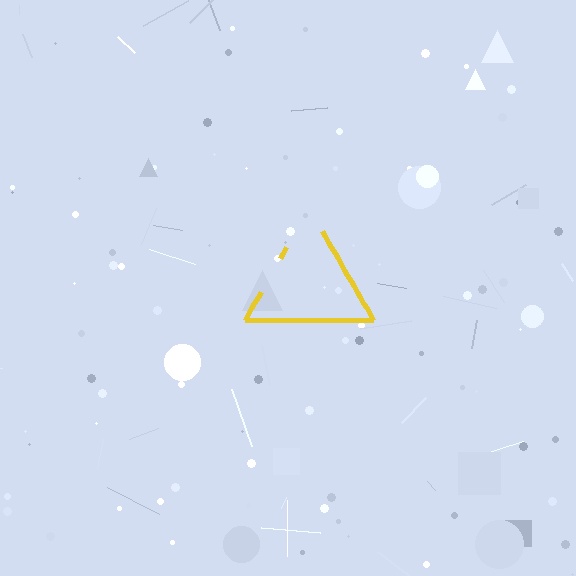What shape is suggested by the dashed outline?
The dashed outline suggests a triangle.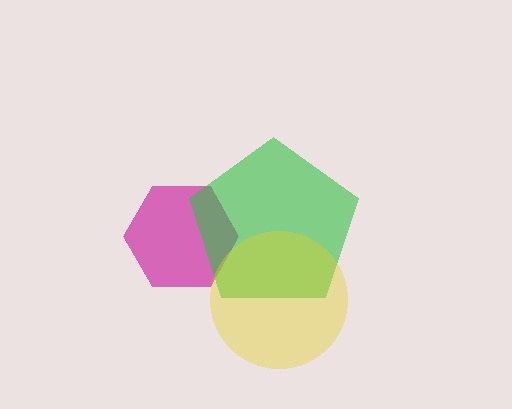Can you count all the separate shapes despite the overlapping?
Yes, there are 3 separate shapes.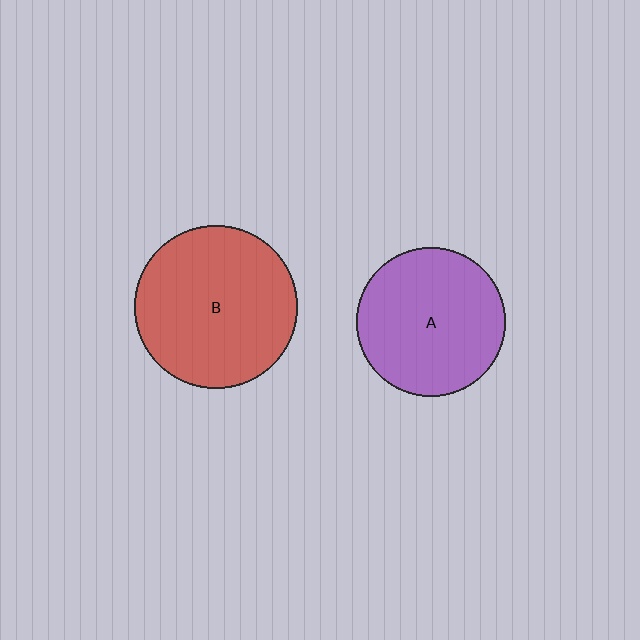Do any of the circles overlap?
No, none of the circles overlap.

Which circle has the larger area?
Circle B (red).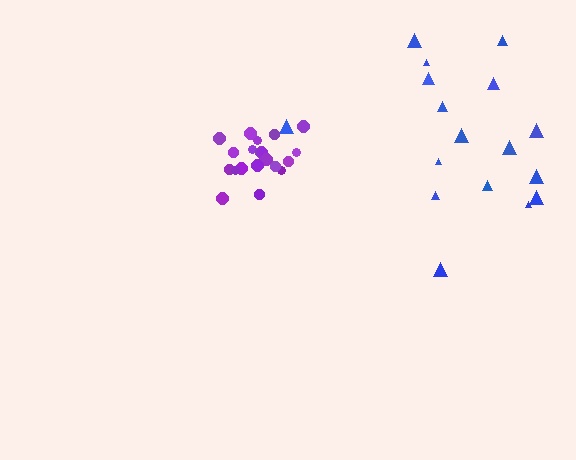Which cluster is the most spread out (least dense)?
Blue.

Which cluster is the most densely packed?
Purple.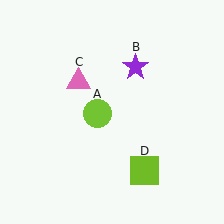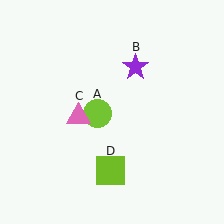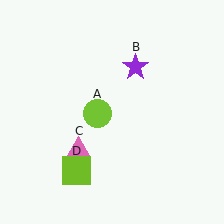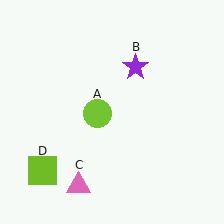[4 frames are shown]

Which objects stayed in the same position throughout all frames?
Lime circle (object A) and purple star (object B) remained stationary.